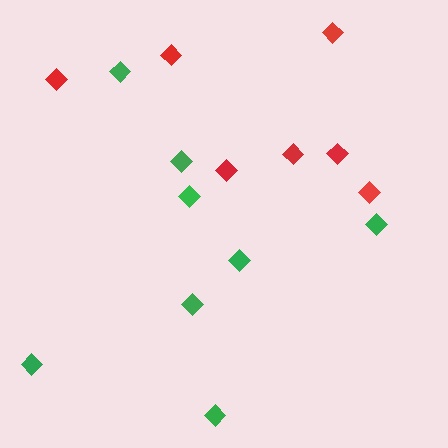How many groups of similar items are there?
There are 2 groups: one group of green diamonds (8) and one group of red diamonds (7).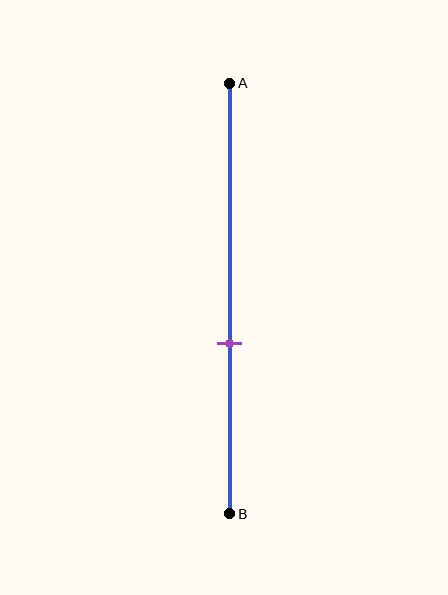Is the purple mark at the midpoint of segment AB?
No, the mark is at about 60% from A, not at the 50% midpoint.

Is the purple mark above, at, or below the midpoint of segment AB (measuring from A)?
The purple mark is below the midpoint of segment AB.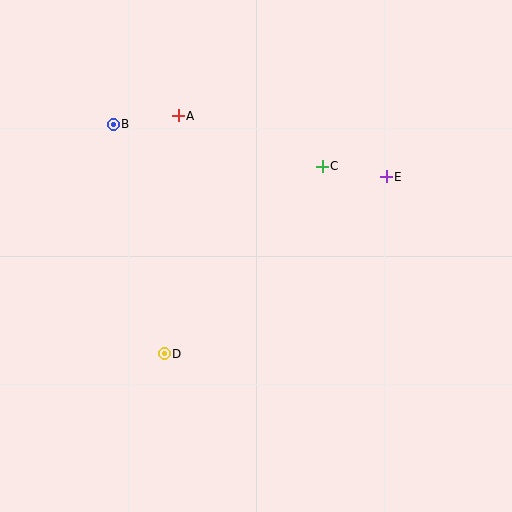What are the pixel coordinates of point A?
Point A is at (178, 116).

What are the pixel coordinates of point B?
Point B is at (113, 124).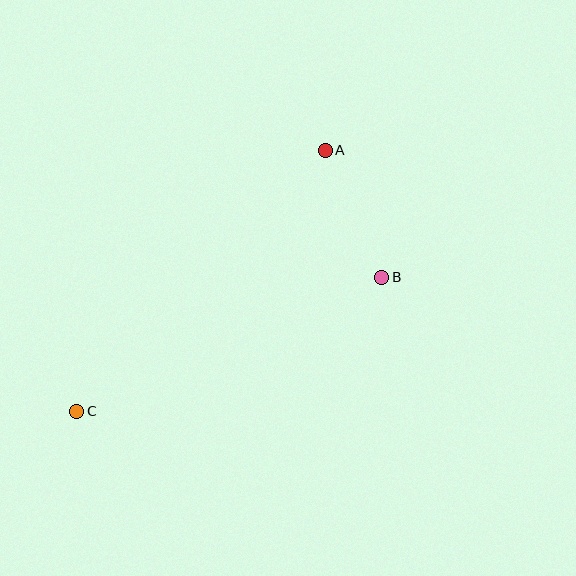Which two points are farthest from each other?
Points A and C are farthest from each other.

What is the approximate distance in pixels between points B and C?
The distance between B and C is approximately 333 pixels.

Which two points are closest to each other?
Points A and B are closest to each other.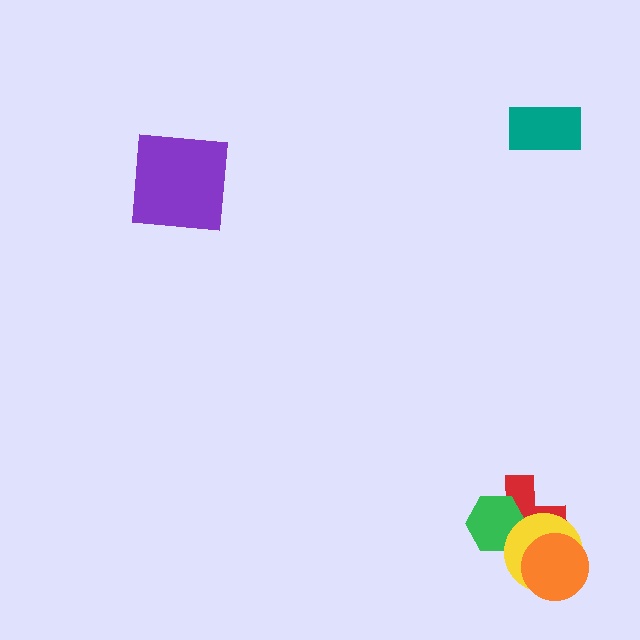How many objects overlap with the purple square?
0 objects overlap with the purple square.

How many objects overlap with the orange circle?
2 objects overlap with the orange circle.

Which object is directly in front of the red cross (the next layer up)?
The green hexagon is directly in front of the red cross.